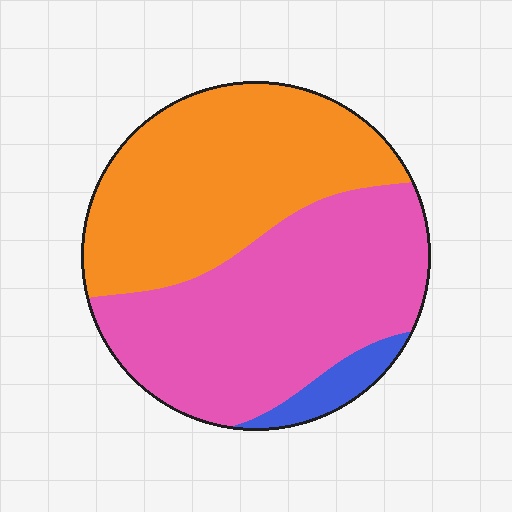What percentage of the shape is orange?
Orange takes up between a quarter and a half of the shape.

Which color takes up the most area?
Pink, at roughly 50%.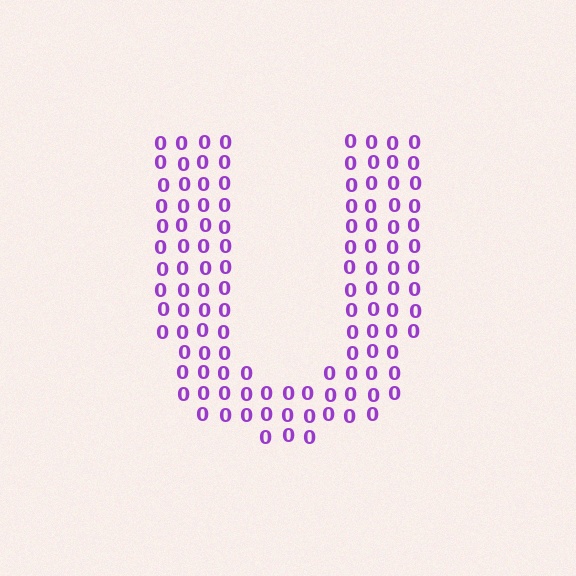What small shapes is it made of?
It is made of small digit 0's.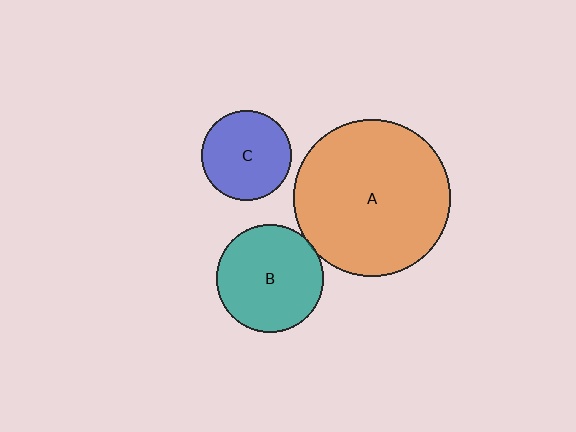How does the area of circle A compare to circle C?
Approximately 3.0 times.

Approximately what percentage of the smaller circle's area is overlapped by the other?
Approximately 5%.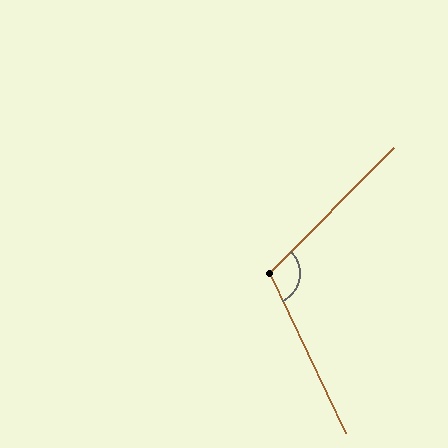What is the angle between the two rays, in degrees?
Approximately 110 degrees.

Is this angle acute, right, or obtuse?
It is obtuse.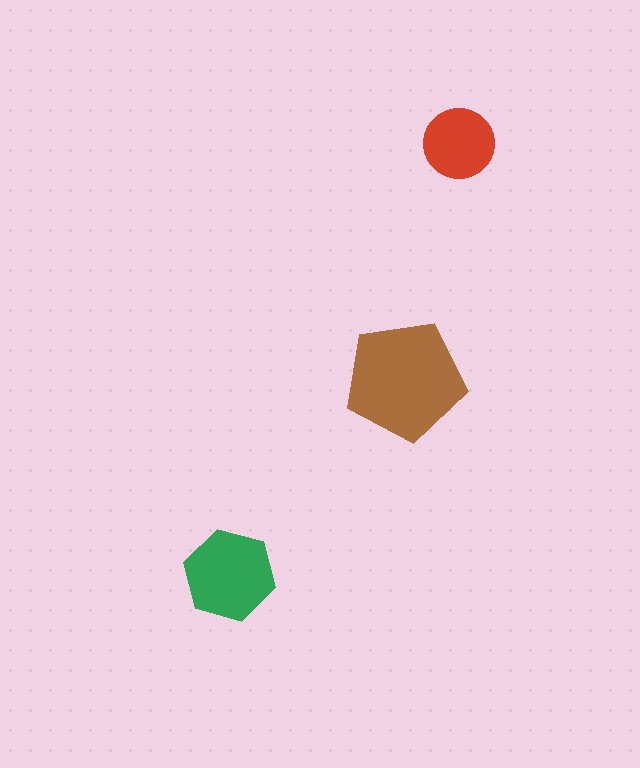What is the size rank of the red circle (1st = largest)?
3rd.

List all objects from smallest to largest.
The red circle, the green hexagon, the brown pentagon.